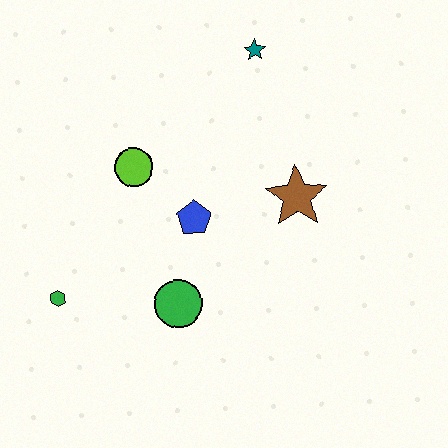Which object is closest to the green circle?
The blue pentagon is closest to the green circle.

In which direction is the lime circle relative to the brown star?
The lime circle is to the left of the brown star.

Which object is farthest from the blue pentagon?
The teal star is farthest from the blue pentagon.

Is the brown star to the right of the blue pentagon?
Yes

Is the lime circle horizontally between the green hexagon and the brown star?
Yes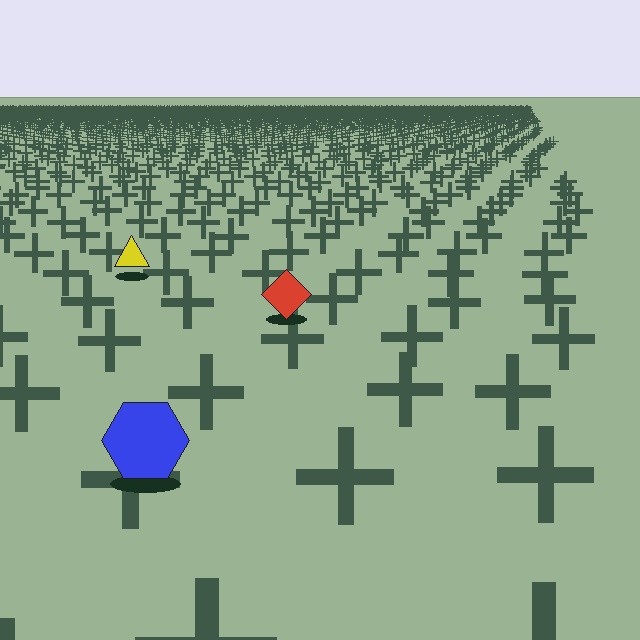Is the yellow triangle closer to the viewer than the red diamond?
No. The red diamond is closer — you can tell from the texture gradient: the ground texture is coarser near it.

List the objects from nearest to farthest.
From nearest to farthest: the blue hexagon, the red diamond, the yellow triangle.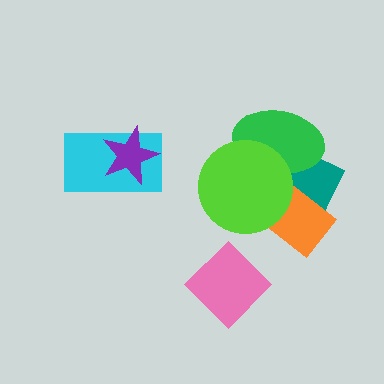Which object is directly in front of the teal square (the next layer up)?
The orange rectangle is directly in front of the teal square.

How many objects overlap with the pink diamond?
0 objects overlap with the pink diamond.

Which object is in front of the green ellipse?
The lime circle is in front of the green ellipse.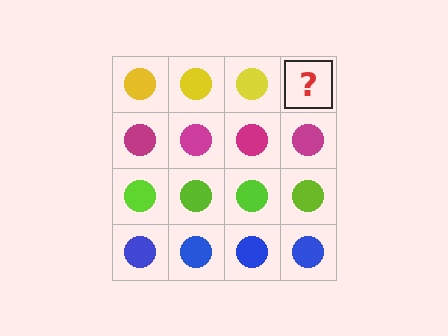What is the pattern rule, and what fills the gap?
The rule is that each row has a consistent color. The gap should be filled with a yellow circle.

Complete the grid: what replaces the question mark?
The question mark should be replaced with a yellow circle.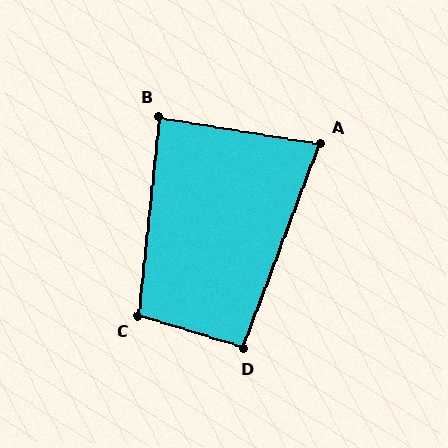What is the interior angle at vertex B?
Approximately 87 degrees (approximately right).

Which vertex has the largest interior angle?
C, at approximately 101 degrees.